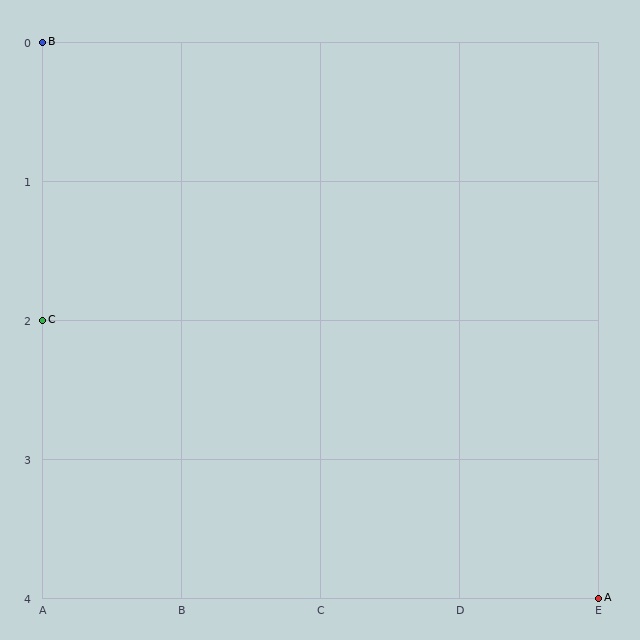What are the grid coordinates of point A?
Point A is at grid coordinates (E, 4).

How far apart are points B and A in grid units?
Points B and A are 4 columns and 4 rows apart (about 5.7 grid units diagonally).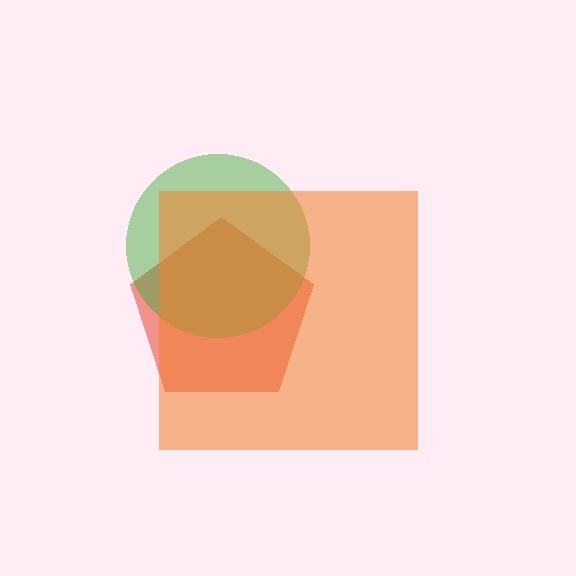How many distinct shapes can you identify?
There are 3 distinct shapes: a red pentagon, a green circle, an orange square.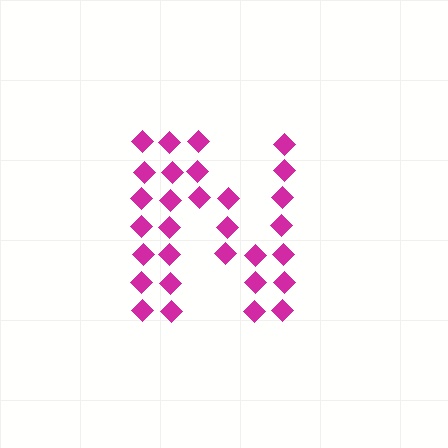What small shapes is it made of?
It is made of small diamonds.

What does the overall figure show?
The overall figure shows the letter N.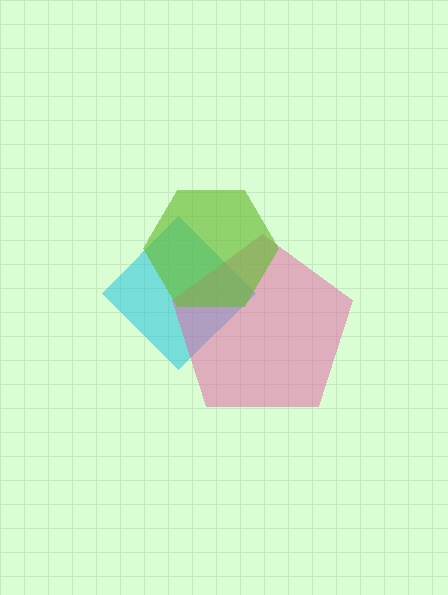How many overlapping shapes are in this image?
There are 3 overlapping shapes in the image.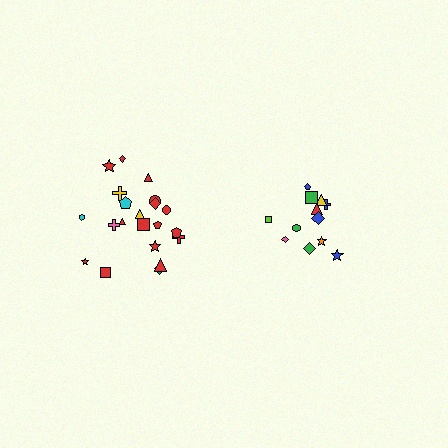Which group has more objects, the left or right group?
The left group.